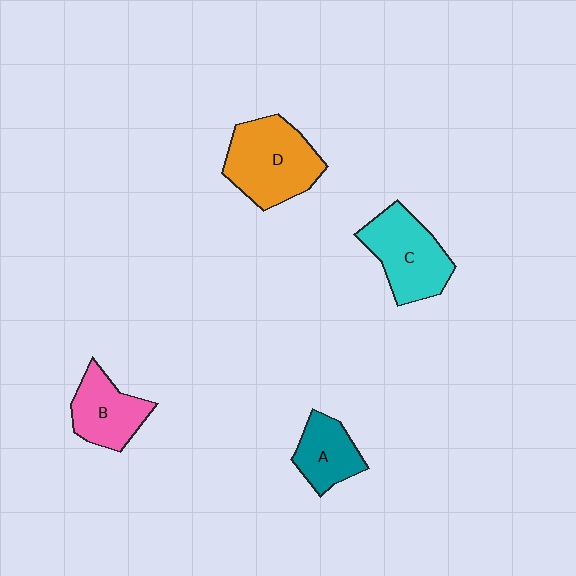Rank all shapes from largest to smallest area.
From largest to smallest: D (orange), C (cyan), B (pink), A (teal).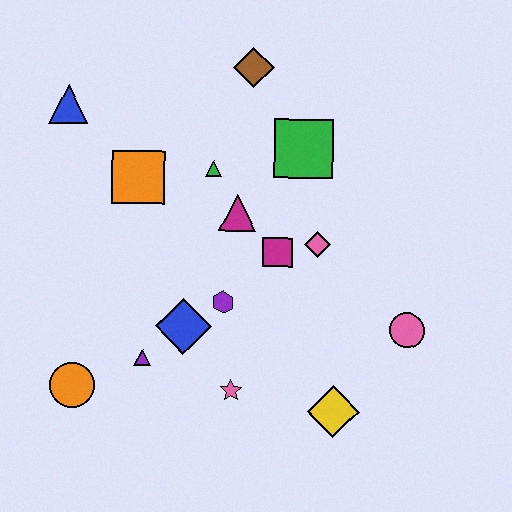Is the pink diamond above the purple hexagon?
Yes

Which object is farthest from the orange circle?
The brown diamond is farthest from the orange circle.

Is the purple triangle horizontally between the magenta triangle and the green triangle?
No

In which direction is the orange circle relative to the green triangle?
The orange circle is below the green triangle.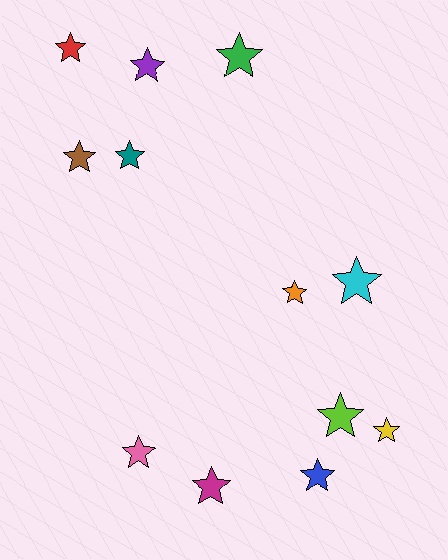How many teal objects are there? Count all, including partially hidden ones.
There is 1 teal object.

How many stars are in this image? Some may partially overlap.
There are 12 stars.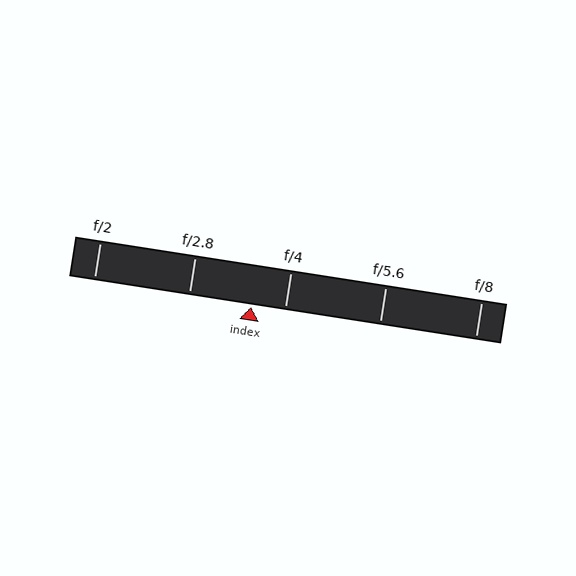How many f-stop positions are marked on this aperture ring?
There are 5 f-stop positions marked.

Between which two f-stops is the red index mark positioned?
The index mark is between f/2.8 and f/4.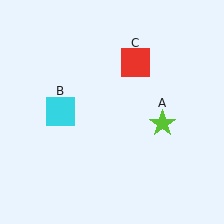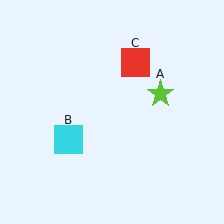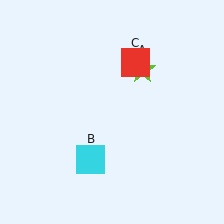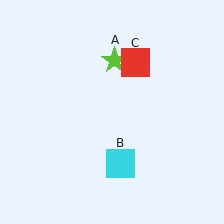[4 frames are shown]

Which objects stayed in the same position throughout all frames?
Red square (object C) remained stationary.